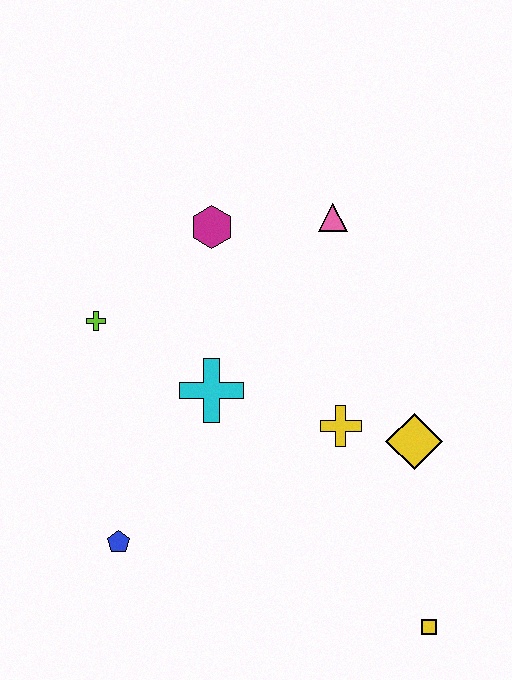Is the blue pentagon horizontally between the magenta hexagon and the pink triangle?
No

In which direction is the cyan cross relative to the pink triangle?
The cyan cross is below the pink triangle.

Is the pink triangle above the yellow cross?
Yes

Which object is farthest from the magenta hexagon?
The yellow square is farthest from the magenta hexagon.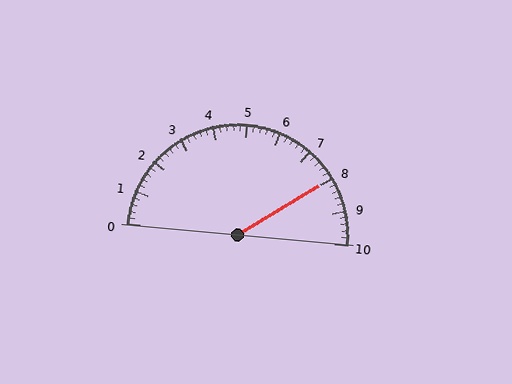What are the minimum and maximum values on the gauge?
The gauge ranges from 0 to 10.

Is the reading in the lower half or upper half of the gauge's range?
The reading is in the upper half of the range (0 to 10).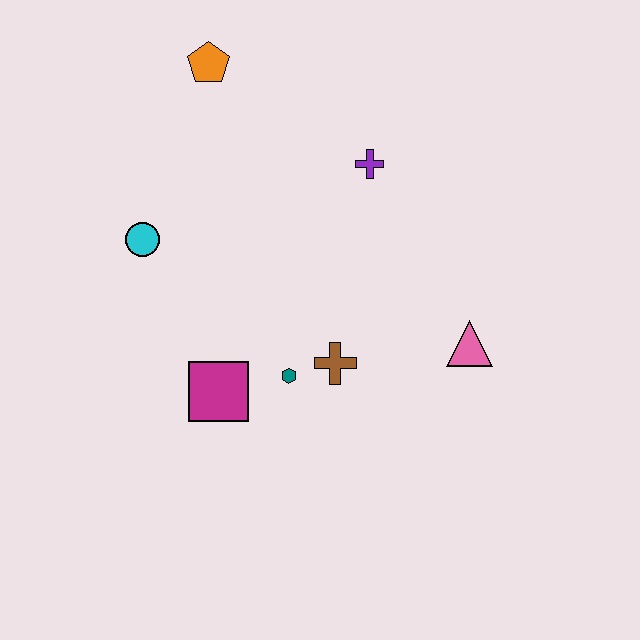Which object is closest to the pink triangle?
The brown cross is closest to the pink triangle.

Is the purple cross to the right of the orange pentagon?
Yes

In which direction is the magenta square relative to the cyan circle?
The magenta square is below the cyan circle.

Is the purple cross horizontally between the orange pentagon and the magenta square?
No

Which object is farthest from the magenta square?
The orange pentagon is farthest from the magenta square.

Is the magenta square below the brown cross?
Yes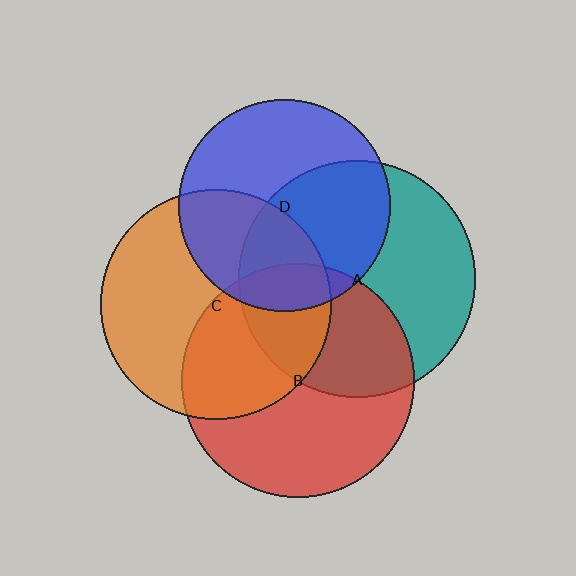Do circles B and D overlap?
Yes.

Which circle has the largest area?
Circle A (teal).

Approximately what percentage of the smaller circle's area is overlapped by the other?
Approximately 15%.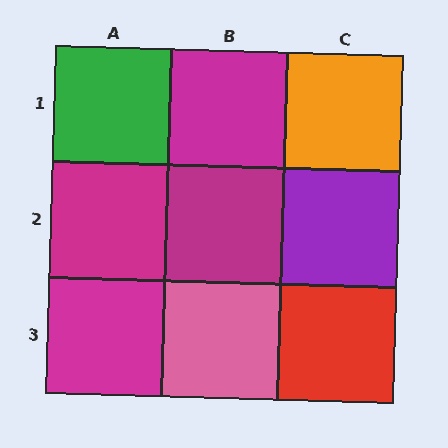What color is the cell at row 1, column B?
Magenta.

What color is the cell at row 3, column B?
Pink.